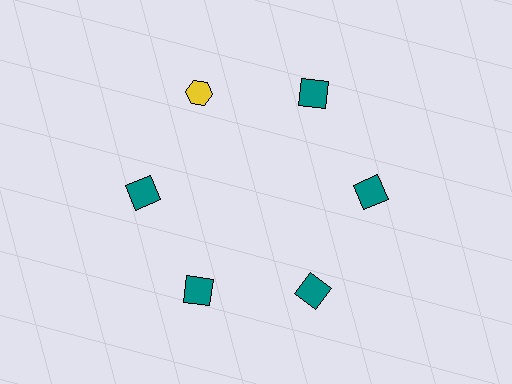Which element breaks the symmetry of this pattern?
The yellow hexagon at roughly the 11 o'clock position breaks the symmetry. All other shapes are teal squares.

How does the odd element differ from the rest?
It differs in both color (yellow instead of teal) and shape (hexagon instead of square).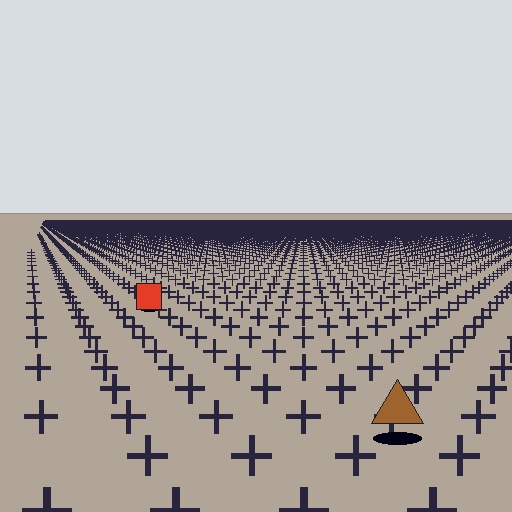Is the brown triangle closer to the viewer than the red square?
Yes. The brown triangle is closer — you can tell from the texture gradient: the ground texture is coarser near it.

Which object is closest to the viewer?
The brown triangle is closest. The texture marks near it are larger and more spread out.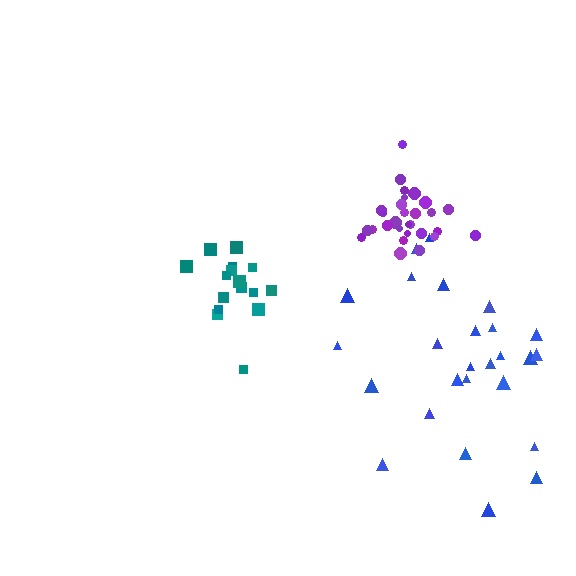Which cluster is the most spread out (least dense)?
Blue.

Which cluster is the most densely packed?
Purple.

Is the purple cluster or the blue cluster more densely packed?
Purple.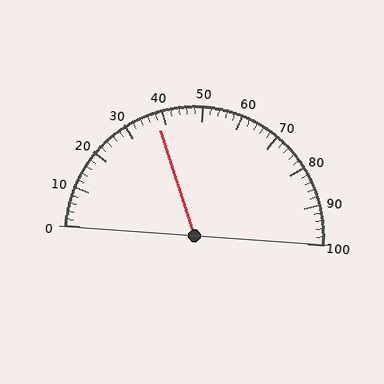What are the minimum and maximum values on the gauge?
The gauge ranges from 0 to 100.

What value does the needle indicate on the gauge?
The needle indicates approximately 38.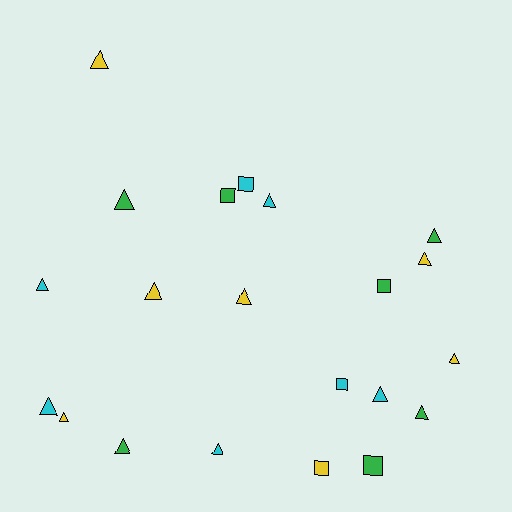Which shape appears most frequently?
Triangle, with 15 objects.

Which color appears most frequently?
Green, with 7 objects.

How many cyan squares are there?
There are 2 cyan squares.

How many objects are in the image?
There are 21 objects.